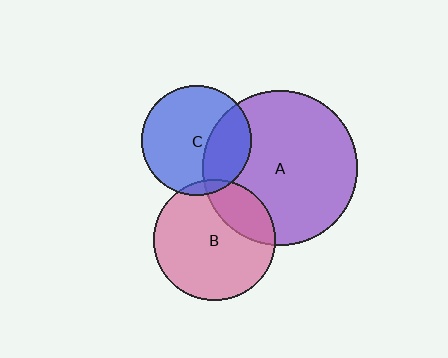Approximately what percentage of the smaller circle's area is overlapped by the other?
Approximately 30%.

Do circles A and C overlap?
Yes.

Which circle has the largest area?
Circle A (purple).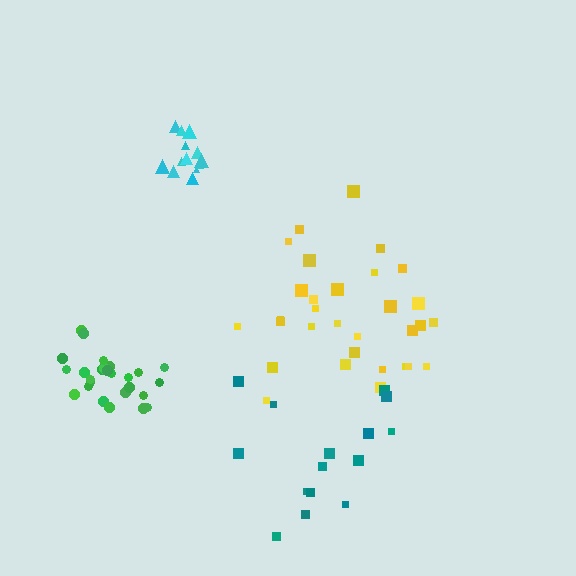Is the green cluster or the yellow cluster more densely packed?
Green.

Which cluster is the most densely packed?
Green.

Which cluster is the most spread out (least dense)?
Teal.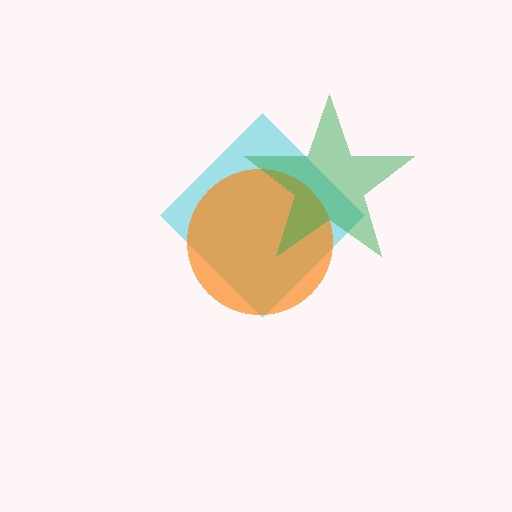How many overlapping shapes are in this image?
There are 3 overlapping shapes in the image.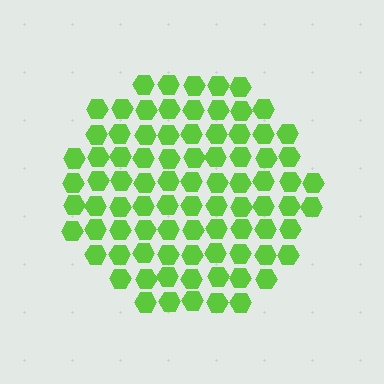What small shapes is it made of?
It is made of small hexagons.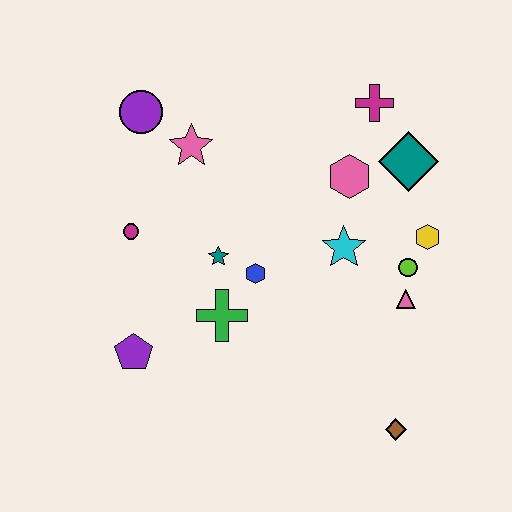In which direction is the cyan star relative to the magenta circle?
The cyan star is to the right of the magenta circle.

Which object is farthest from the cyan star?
The purple circle is farthest from the cyan star.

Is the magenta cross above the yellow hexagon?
Yes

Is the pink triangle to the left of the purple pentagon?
No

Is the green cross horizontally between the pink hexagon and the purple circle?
Yes